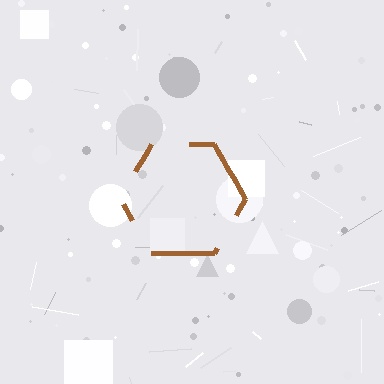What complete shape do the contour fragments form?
The contour fragments form a hexagon.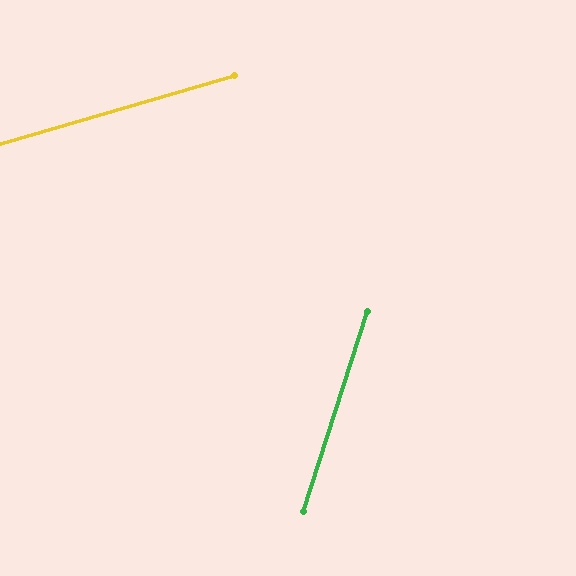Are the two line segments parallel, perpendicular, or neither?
Neither parallel nor perpendicular — they differ by about 56°.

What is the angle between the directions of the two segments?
Approximately 56 degrees.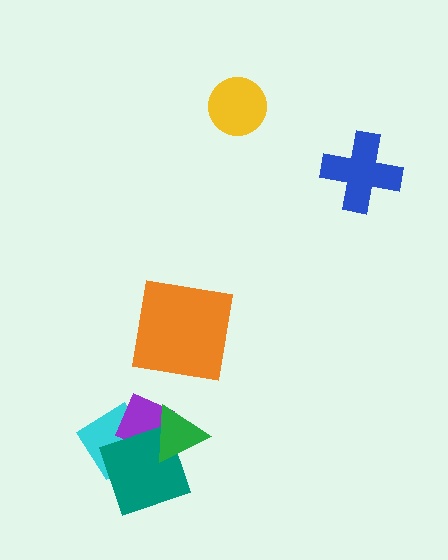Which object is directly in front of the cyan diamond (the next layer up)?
The purple diamond is directly in front of the cyan diamond.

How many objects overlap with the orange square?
0 objects overlap with the orange square.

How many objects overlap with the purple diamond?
3 objects overlap with the purple diamond.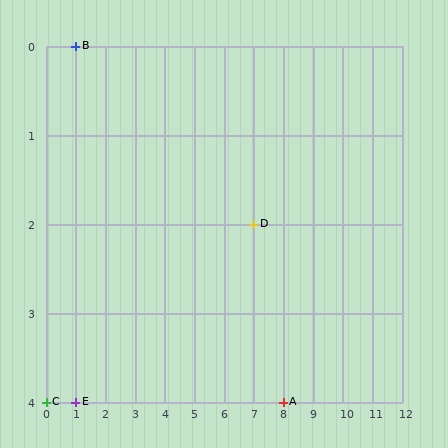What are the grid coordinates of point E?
Point E is at grid coordinates (1, 4).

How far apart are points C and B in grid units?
Points C and B are 1 column and 4 rows apart (about 4.1 grid units diagonally).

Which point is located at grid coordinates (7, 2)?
Point D is at (7, 2).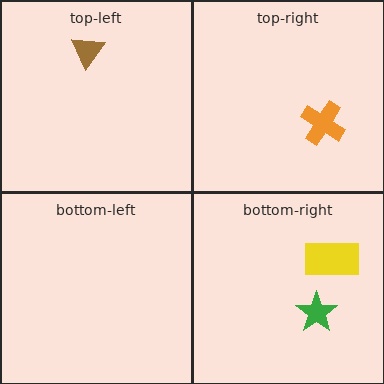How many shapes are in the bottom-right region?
2.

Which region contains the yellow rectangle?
The bottom-right region.